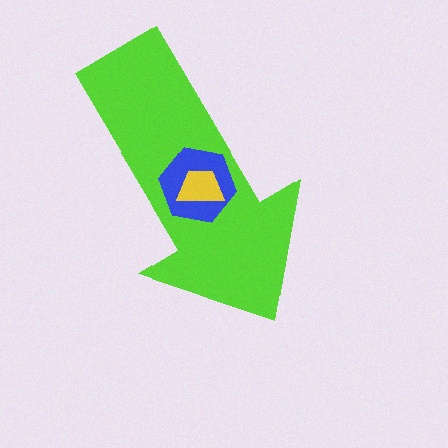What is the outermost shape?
The lime arrow.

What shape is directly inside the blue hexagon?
The yellow trapezoid.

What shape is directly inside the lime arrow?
The blue hexagon.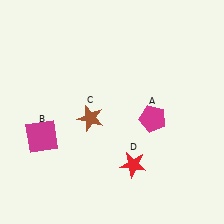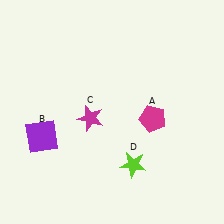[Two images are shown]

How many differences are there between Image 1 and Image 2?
There are 3 differences between the two images.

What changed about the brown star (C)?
In Image 1, C is brown. In Image 2, it changed to magenta.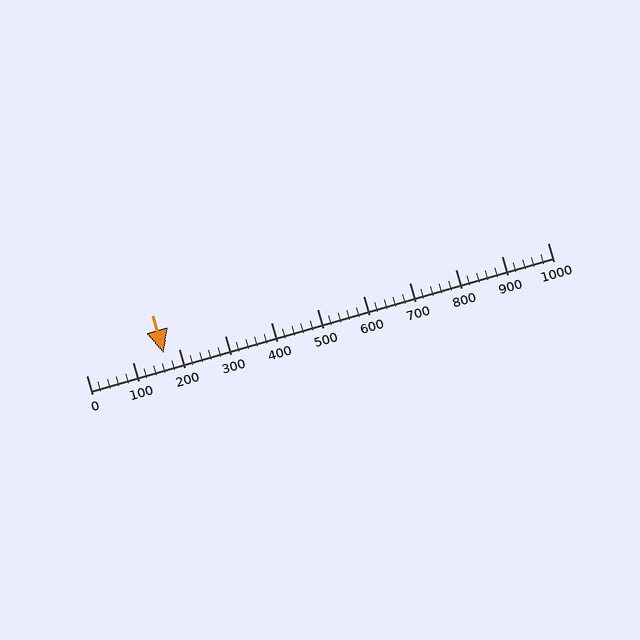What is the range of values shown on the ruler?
The ruler shows values from 0 to 1000.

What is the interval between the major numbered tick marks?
The major tick marks are spaced 100 units apart.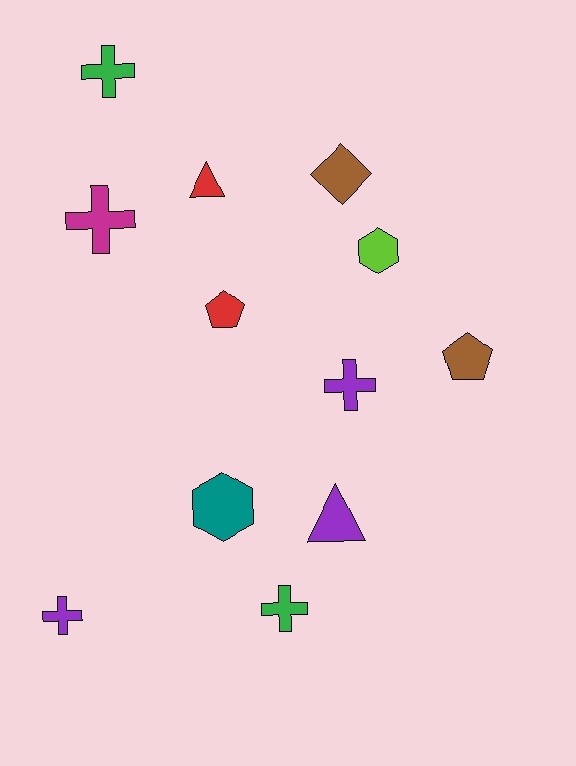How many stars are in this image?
There are no stars.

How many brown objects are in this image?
There are 2 brown objects.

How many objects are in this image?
There are 12 objects.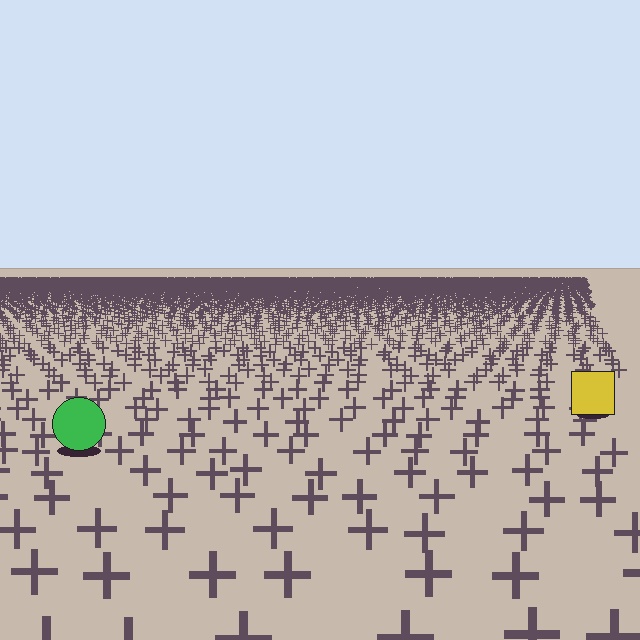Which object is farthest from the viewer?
The yellow square is farthest from the viewer. It appears smaller and the ground texture around it is denser.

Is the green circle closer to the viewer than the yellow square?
Yes. The green circle is closer — you can tell from the texture gradient: the ground texture is coarser near it.